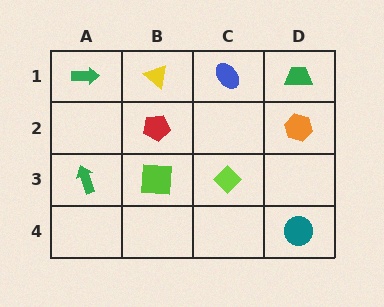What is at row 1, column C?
A blue ellipse.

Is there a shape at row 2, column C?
No, that cell is empty.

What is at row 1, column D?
A green trapezoid.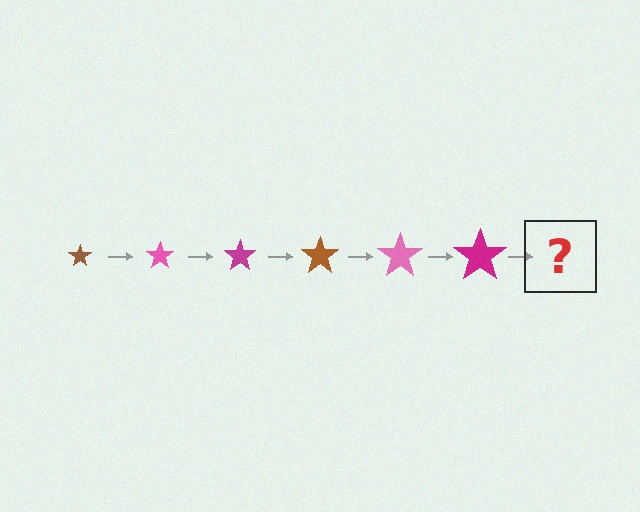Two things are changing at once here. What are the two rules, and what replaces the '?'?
The two rules are that the star grows larger each step and the color cycles through brown, pink, and magenta. The '?' should be a brown star, larger than the previous one.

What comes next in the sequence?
The next element should be a brown star, larger than the previous one.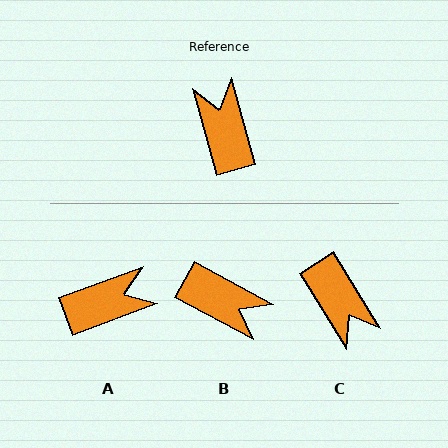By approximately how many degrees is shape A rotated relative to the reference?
Approximately 86 degrees clockwise.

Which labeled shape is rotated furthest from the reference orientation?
C, about 164 degrees away.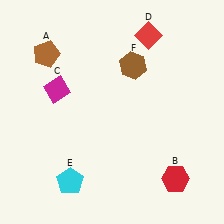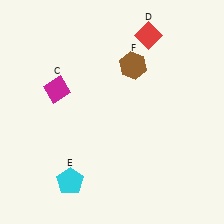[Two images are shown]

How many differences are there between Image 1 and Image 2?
There are 2 differences between the two images.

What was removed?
The red hexagon (B), the brown pentagon (A) were removed in Image 2.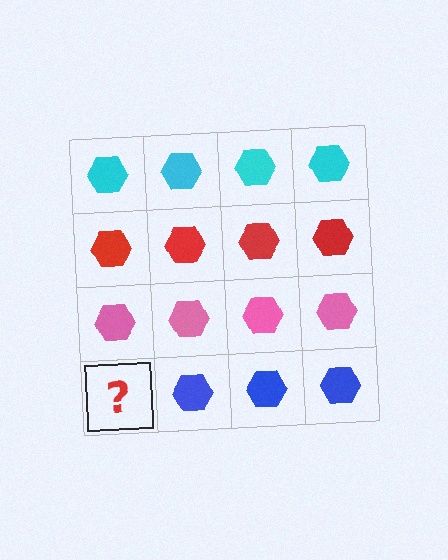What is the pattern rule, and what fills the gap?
The rule is that each row has a consistent color. The gap should be filled with a blue hexagon.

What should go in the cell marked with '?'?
The missing cell should contain a blue hexagon.